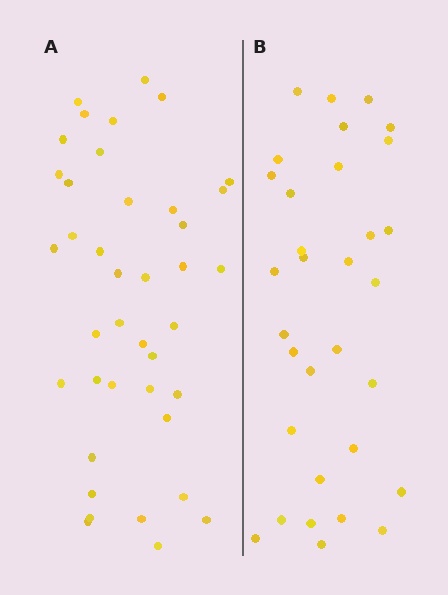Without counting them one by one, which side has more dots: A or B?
Region A (the left region) has more dots.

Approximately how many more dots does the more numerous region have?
Region A has roughly 8 or so more dots than region B.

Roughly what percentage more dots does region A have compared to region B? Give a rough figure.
About 25% more.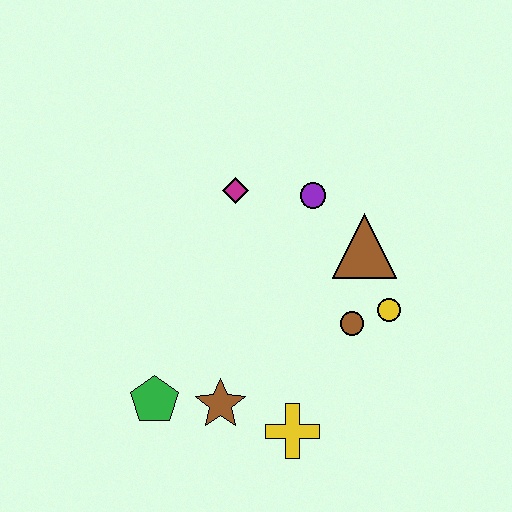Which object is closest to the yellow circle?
The brown circle is closest to the yellow circle.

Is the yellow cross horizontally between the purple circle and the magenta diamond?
Yes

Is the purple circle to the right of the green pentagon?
Yes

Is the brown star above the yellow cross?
Yes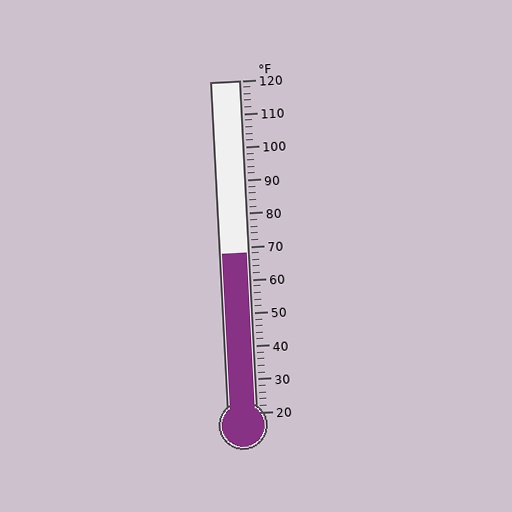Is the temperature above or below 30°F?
The temperature is above 30°F.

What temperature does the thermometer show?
The thermometer shows approximately 68°F.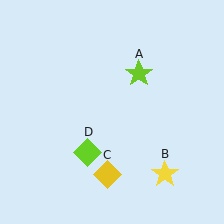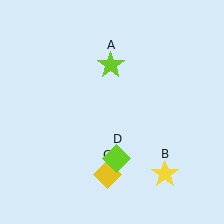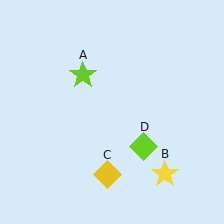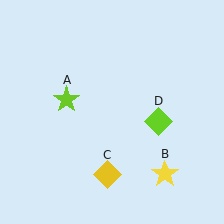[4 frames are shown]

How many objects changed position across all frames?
2 objects changed position: lime star (object A), lime diamond (object D).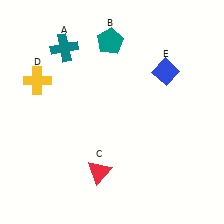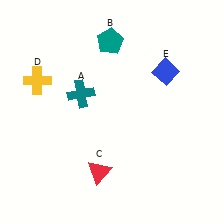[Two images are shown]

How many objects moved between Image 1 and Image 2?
1 object moved between the two images.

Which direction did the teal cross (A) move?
The teal cross (A) moved down.